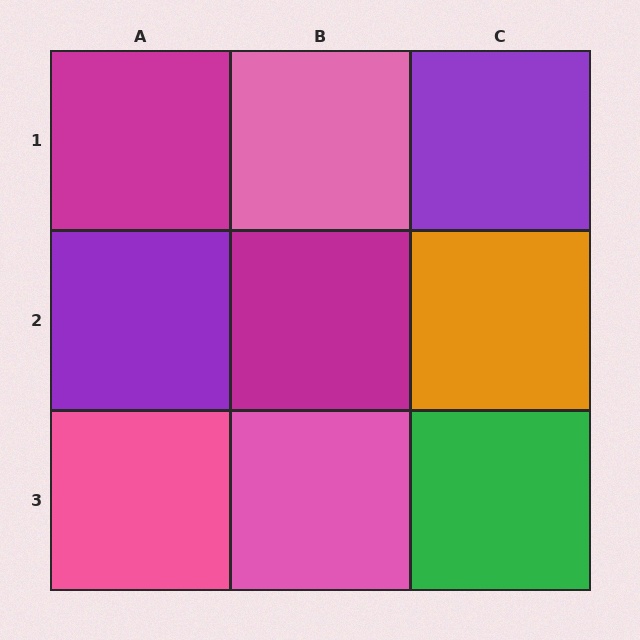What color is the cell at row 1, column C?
Purple.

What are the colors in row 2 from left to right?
Purple, magenta, orange.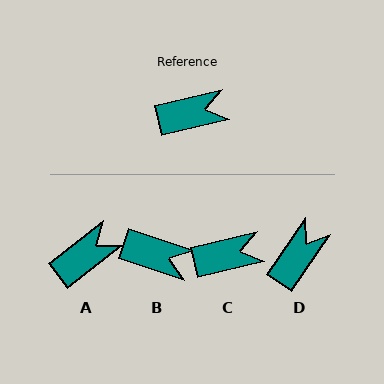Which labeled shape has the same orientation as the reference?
C.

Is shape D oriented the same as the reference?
No, it is off by about 43 degrees.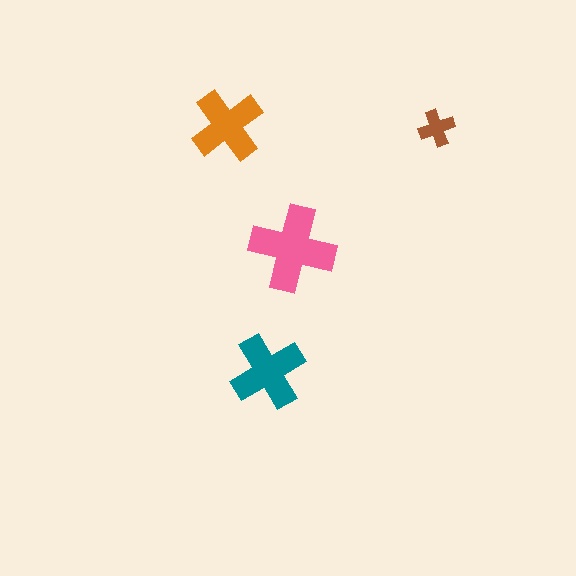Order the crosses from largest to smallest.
the pink one, the teal one, the orange one, the brown one.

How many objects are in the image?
There are 4 objects in the image.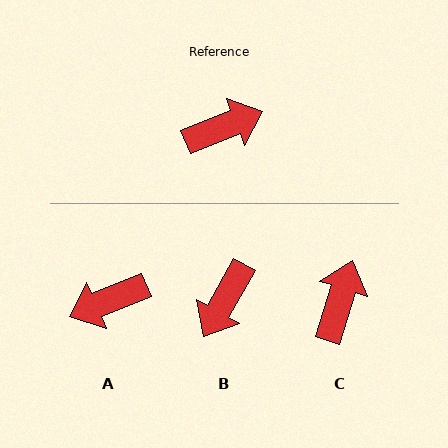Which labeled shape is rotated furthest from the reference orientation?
A, about 179 degrees away.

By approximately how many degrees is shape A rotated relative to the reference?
Approximately 179 degrees clockwise.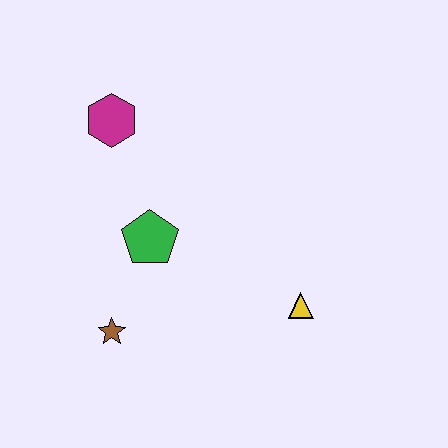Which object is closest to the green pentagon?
The brown star is closest to the green pentagon.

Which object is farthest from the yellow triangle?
The magenta hexagon is farthest from the yellow triangle.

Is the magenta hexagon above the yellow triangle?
Yes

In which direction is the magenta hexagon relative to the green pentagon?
The magenta hexagon is above the green pentagon.